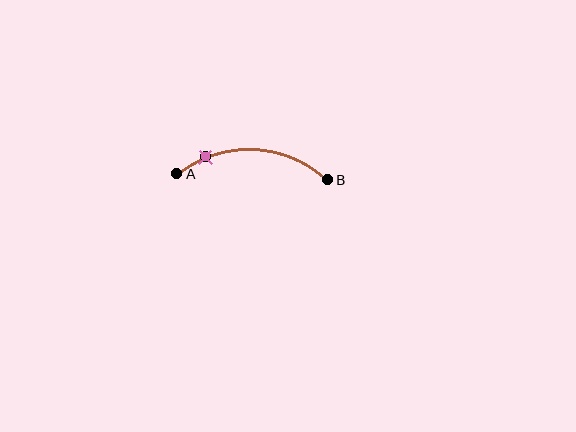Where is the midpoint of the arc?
The arc midpoint is the point on the curve farthest from the straight line joining A and B. It sits above that line.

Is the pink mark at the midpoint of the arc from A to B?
No. The pink mark lies on the arc but is closer to endpoint A. The arc midpoint would be at the point on the curve equidistant along the arc from both A and B.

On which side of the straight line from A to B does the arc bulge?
The arc bulges above the straight line connecting A and B.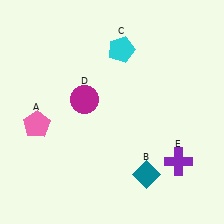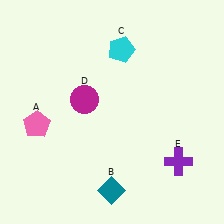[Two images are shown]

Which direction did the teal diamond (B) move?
The teal diamond (B) moved left.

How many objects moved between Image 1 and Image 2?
1 object moved between the two images.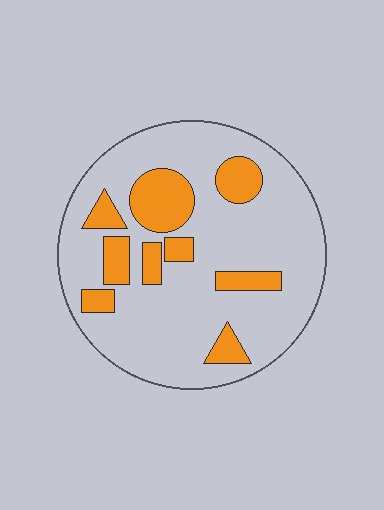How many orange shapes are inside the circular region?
9.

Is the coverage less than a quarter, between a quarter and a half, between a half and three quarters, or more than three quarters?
Less than a quarter.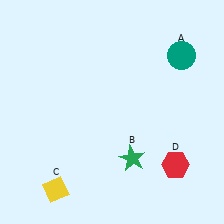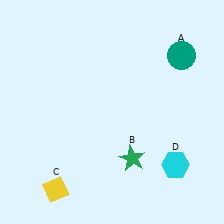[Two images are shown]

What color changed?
The hexagon (D) changed from red in Image 1 to cyan in Image 2.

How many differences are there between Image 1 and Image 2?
There is 1 difference between the two images.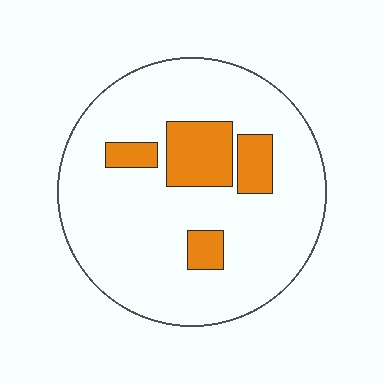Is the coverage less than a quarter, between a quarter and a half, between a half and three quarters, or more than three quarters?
Less than a quarter.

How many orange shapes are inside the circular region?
4.